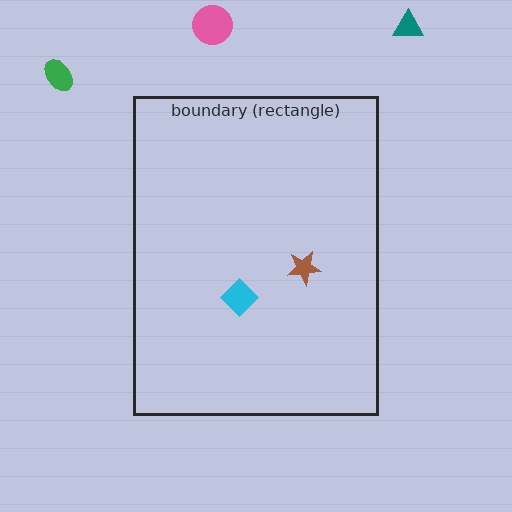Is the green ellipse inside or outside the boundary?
Outside.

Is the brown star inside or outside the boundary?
Inside.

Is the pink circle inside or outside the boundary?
Outside.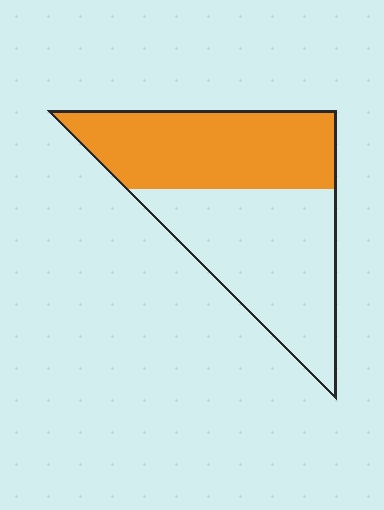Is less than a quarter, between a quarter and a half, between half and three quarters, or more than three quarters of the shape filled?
Between a quarter and a half.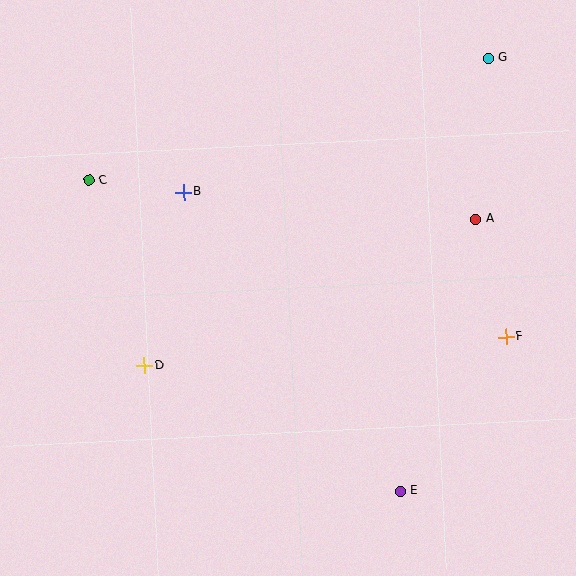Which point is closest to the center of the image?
Point B at (184, 192) is closest to the center.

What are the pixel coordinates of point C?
Point C is at (89, 180).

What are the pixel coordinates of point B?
Point B is at (184, 192).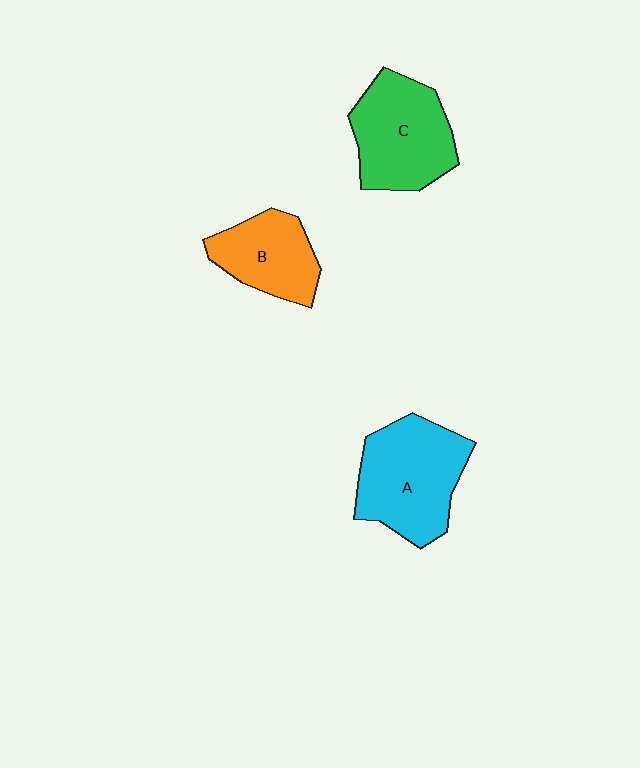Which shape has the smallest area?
Shape B (orange).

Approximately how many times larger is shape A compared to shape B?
Approximately 1.5 times.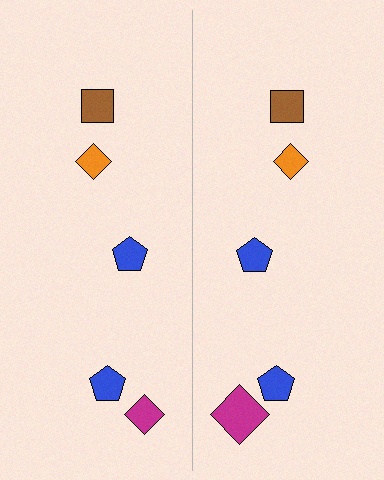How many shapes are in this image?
There are 10 shapes in this image.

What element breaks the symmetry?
The magenta diamond on the right side has a different size than its mirror counterpart.